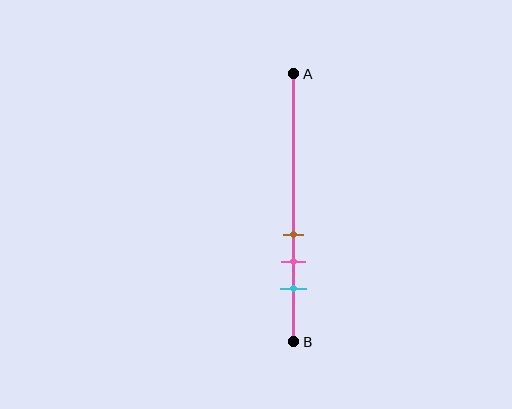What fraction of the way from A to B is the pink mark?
The pink mark is approximately 70% (0.7) of the way from A to B.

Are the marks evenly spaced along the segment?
Yes, the marks are approximately evenly spaced.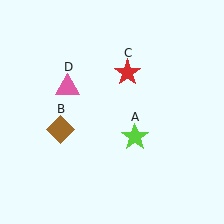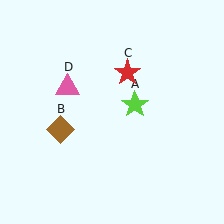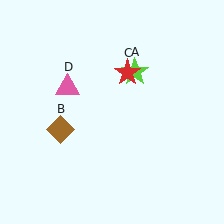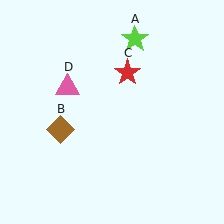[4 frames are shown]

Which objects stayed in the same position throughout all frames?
Brown diamond (object B) and red star (object C) and pink triangle (object D) remained stationary.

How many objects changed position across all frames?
1 object changed position: lime star (object A).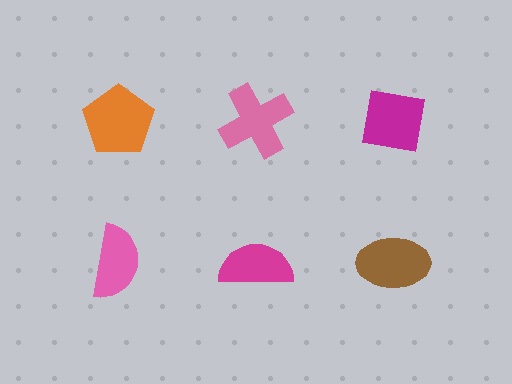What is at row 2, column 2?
A magenta semicircle.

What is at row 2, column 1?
A pink semicircle.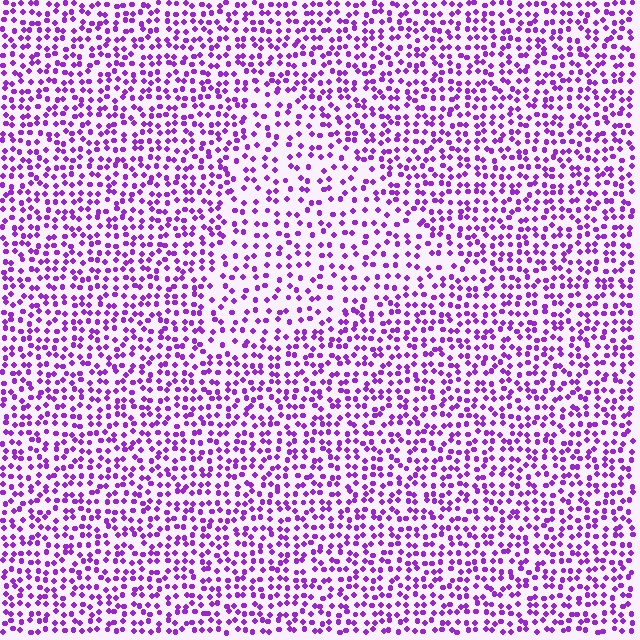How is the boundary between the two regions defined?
The boundary is defined by a change in element density (approximately 1.6x ratio). All elements are the same color, size, and shape.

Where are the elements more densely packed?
The elements are more densely packed outside the triangle boundary.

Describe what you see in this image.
The image contains small purple elements arranged at two different densities. A triangle-shaped region is visible where the elements are less densely packed than the surrounding area.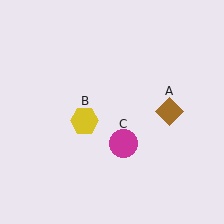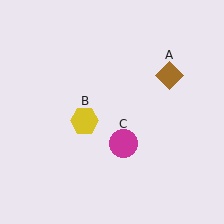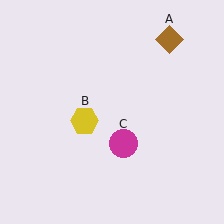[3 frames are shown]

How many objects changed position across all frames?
1 object changed position: brown diamond (object A).